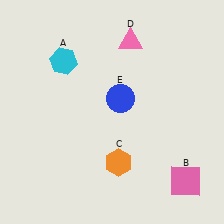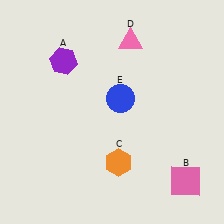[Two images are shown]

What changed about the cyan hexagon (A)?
In Image 1, A is cyan. In Image 2, it changed to purple.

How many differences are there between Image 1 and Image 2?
There is 1 difference between the two images.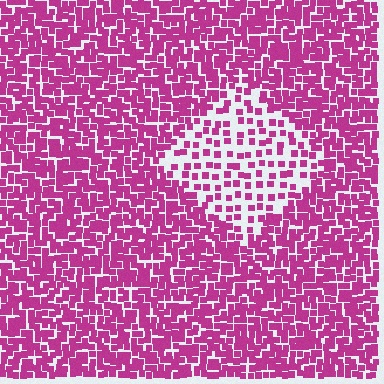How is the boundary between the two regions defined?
The boundary is defined by a change in element density (approximately 2.4x ratio). All elements are the same color, size, and shape.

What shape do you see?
I see a diamond.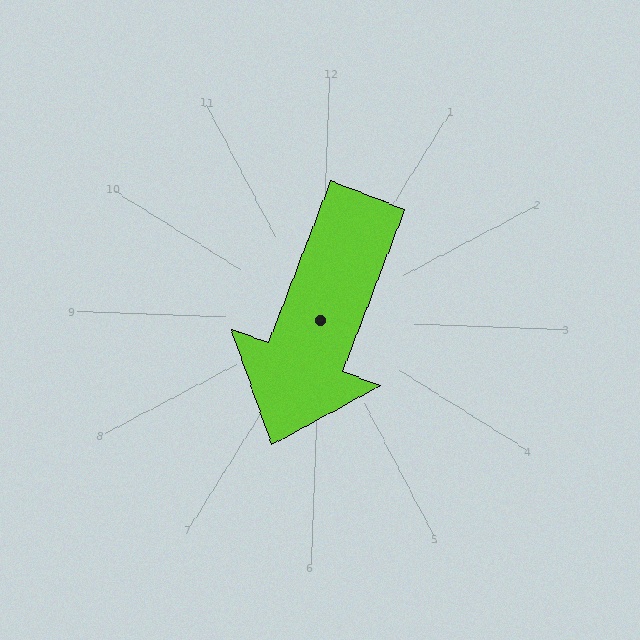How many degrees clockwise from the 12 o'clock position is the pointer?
Approximately 199 degrees.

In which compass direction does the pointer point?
South.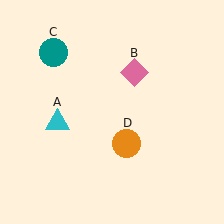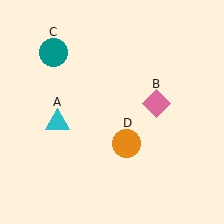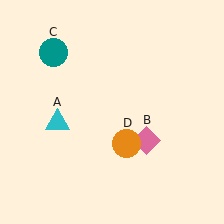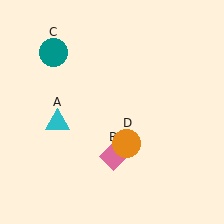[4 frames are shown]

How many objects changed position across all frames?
1 object changed position: pink diamond (object B).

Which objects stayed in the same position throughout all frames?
Cyan triangle (object A) and teal circle (object C) and orange circle (object D) remained stationary.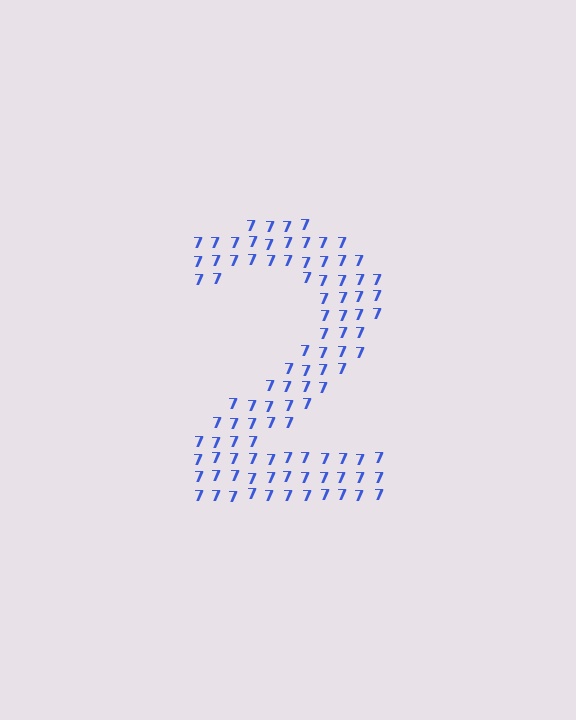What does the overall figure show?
The overall figure shows the digit 2.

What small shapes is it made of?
It is made of small digit 7's.